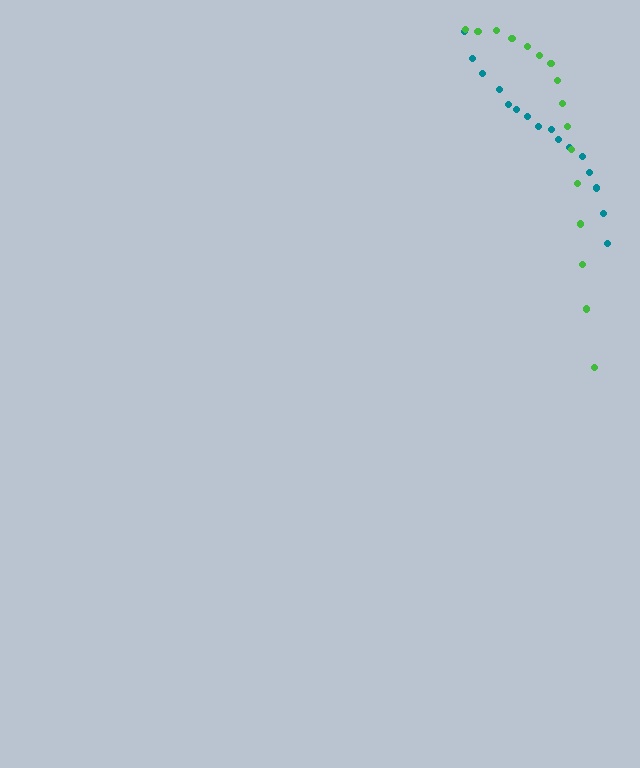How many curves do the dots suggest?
There are 2 distinct paths.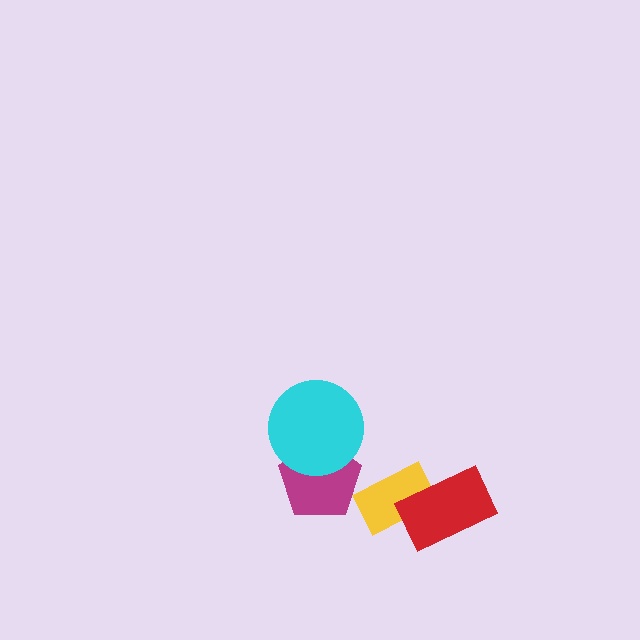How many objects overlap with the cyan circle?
1 object overlaps with the cyan circle.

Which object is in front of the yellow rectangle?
The red rectangle is in front of the yellow rectangle.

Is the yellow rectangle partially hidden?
Yes, it is partially covered by another shape.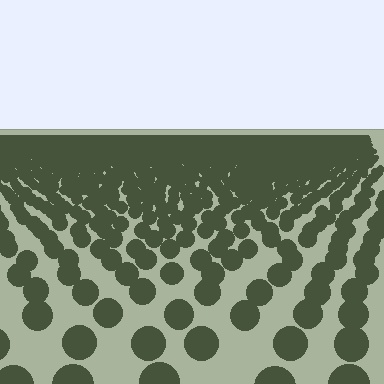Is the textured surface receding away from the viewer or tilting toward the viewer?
The surface is receding away from the viewer. Texture elements get smaller and denser toward the top.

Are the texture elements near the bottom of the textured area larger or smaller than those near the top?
Larger. Near the bottom, elements are closer to the viewer and appear at a bigger on-screen size.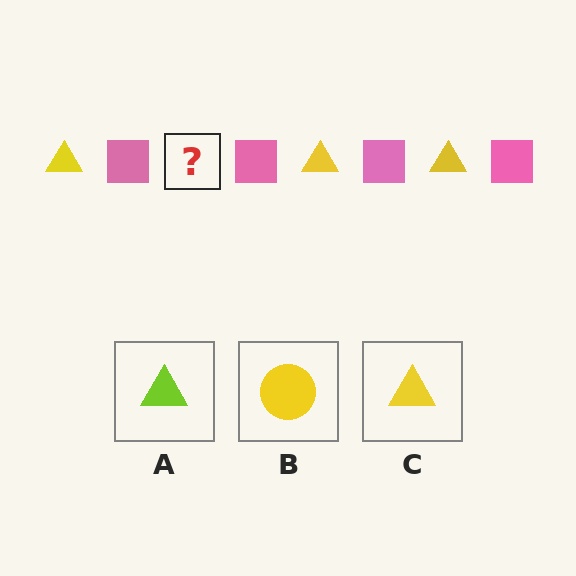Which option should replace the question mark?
Option C.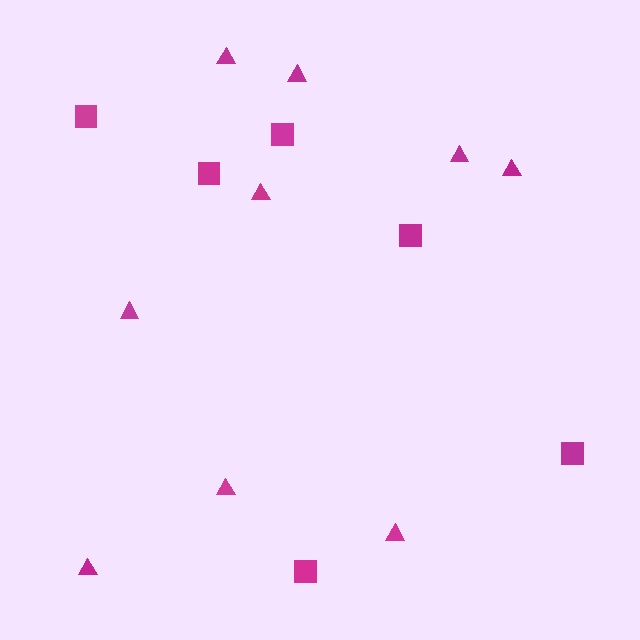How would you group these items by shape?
There are 2 groups: one group of triangles (9) and one group of squares (6).